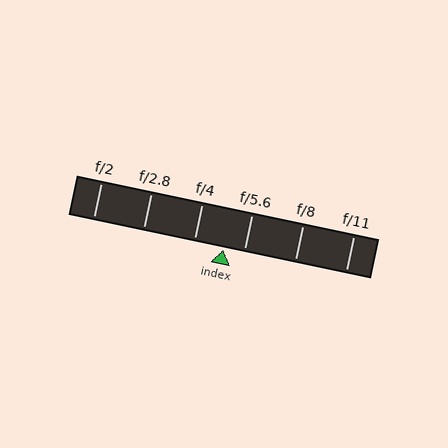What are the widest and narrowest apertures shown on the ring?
The widest aperture shown is f/2 and the narrowest is f/11.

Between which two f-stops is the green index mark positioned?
The index mark is between f/4 and f/5.6.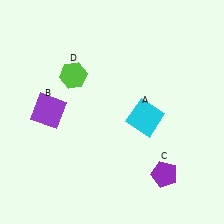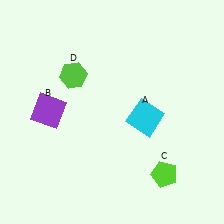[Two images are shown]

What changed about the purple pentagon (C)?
In Image 1, C is purple. In Image 2, it changed to lime.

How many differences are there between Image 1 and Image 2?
There is 1 difference between the two images.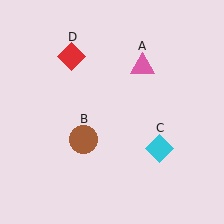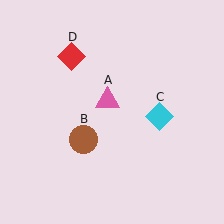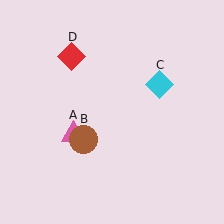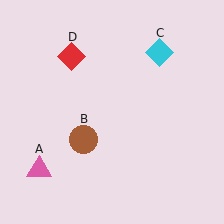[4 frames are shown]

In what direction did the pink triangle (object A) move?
The pink triangle (object A) moved down and to the left.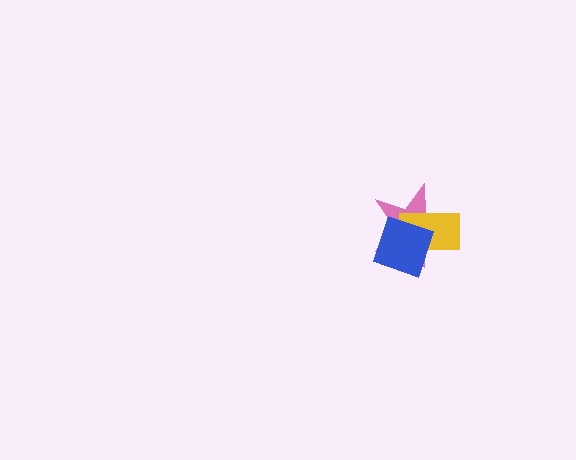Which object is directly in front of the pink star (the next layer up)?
The yellow rectangle is directly in front of the pink star.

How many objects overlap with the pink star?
2 objects overlap with the pink star.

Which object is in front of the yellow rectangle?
The blue diamond is in front of the yellow rectangle.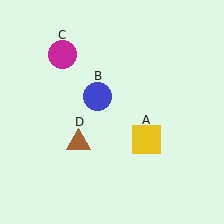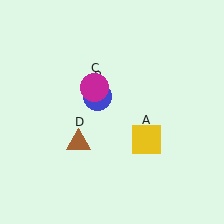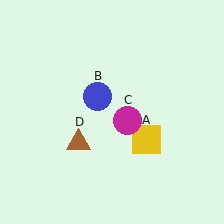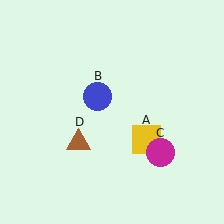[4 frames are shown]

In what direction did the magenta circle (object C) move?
The magenta circle (object C) moved down and to the right.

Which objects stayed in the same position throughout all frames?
Yellow square (object A) and blue circle (object B) and brown triangle (object D) remained stationary.